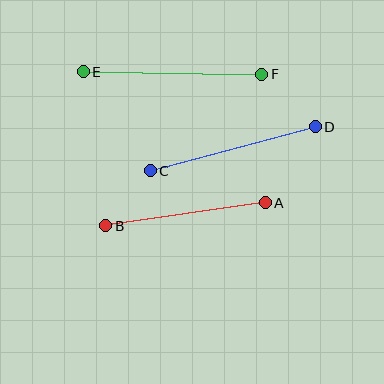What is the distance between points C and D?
The distance is approximately 171 pixels.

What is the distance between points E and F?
The distance is approximately 179 pixels.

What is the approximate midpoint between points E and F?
The midpoint is at approximately (173, 73) pixels.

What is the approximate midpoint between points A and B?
The midpoint is at approximately (185, 214) pixels.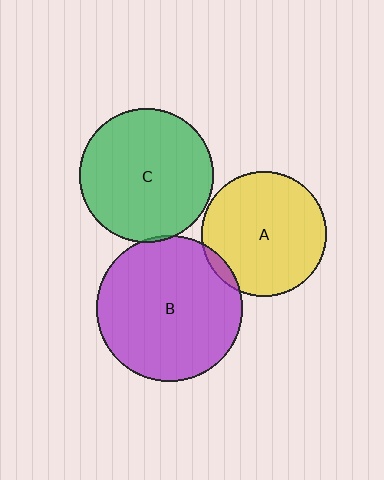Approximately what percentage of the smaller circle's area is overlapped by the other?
Approximately 5%.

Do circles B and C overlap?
Yes.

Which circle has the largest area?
Circle B (purple).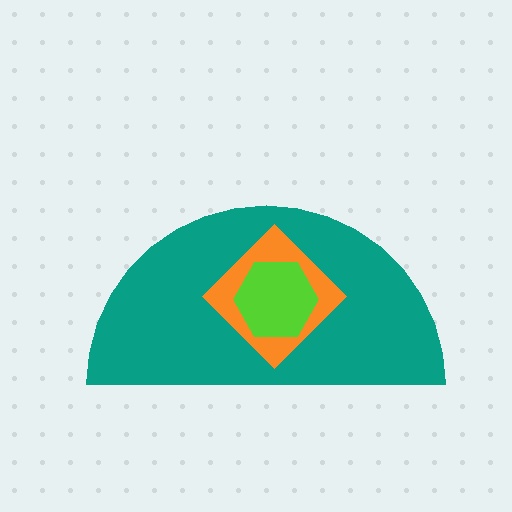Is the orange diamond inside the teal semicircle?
Yes.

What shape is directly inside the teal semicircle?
The orange diamond.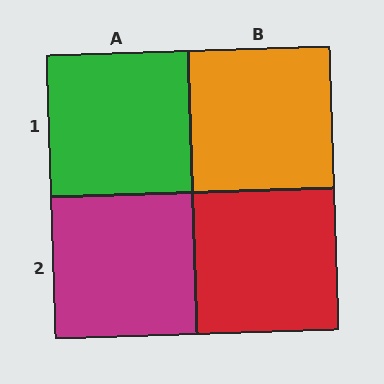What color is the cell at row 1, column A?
Green.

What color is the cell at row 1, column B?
Orange.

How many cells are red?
1 cell is red.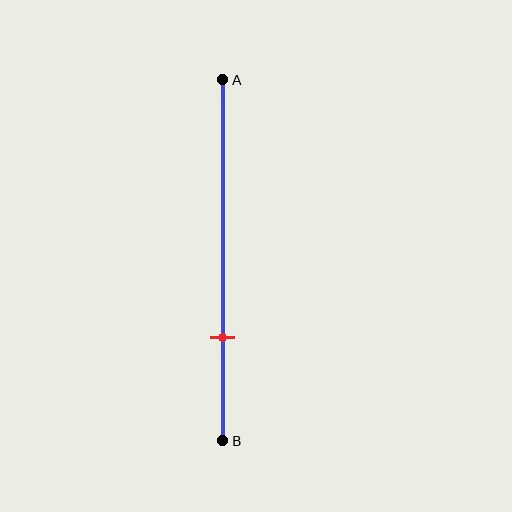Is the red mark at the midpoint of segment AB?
No, the mark is at about 70% from A, not at the 50% midpoint.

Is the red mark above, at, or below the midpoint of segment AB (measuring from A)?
The red mark is below the midpoint of segment AB.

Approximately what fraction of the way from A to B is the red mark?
The red mark is approximately 70% of the way from A to B.